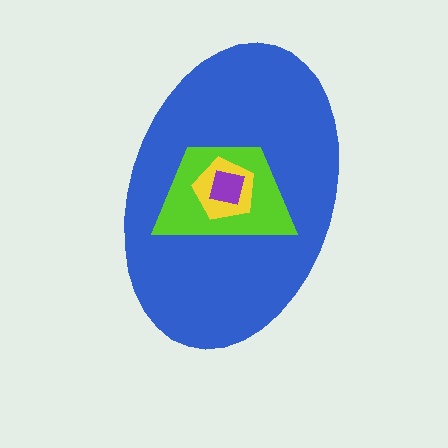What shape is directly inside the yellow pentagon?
The purple square.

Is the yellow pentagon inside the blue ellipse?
Yes.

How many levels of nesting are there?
4.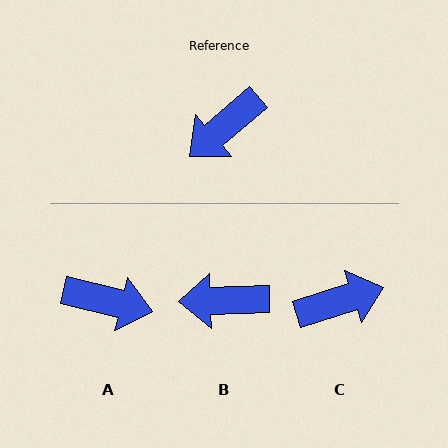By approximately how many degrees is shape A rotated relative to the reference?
Approximately 126 degrees counter-clockwise.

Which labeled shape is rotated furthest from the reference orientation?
C, about 157 degrees away.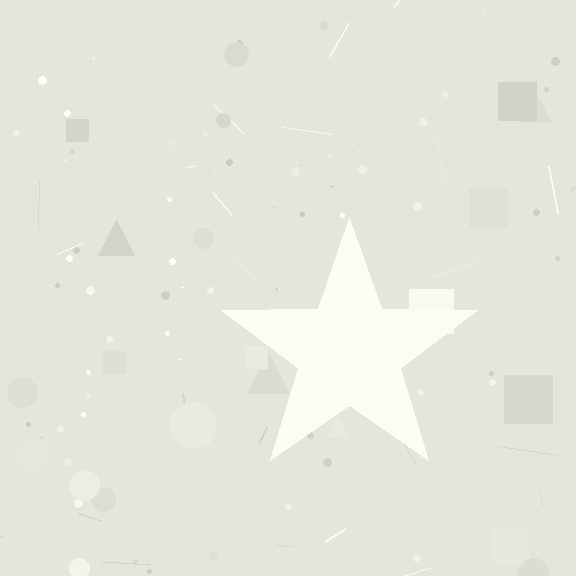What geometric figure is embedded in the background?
A star is embedded in the background.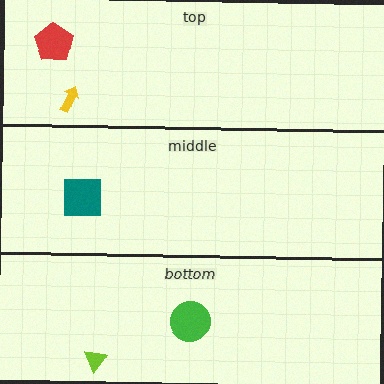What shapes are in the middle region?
The teal square.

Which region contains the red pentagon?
The top region.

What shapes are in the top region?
The red pentagon, the yellow arrow.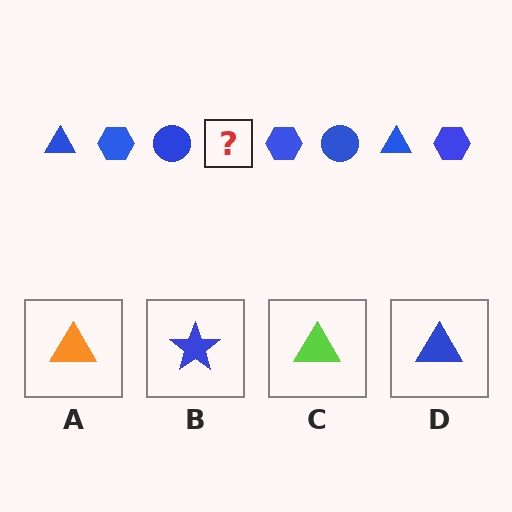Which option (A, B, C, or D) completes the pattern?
D.